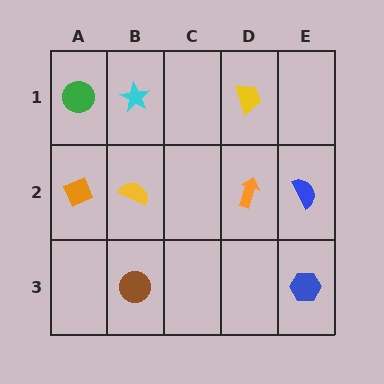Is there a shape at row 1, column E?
No, that cell is empty.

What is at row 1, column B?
A cyan star.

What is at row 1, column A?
A green circle.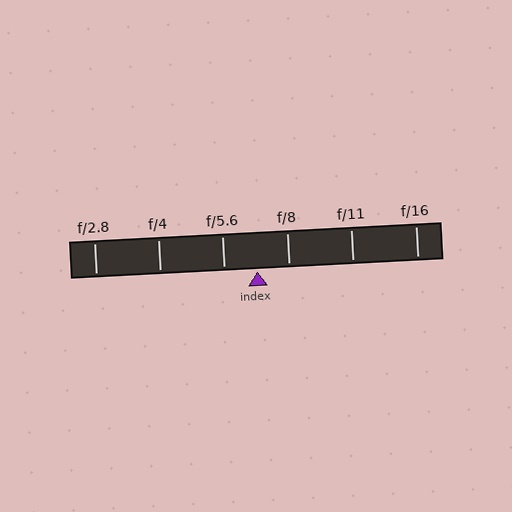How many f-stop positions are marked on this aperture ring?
There are 6 f-stop positions marked.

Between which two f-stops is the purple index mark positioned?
The index mark is between f/5.6 and f/8.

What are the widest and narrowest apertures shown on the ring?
The widest aperture shown is f/2.8 and the narrowest is f/16.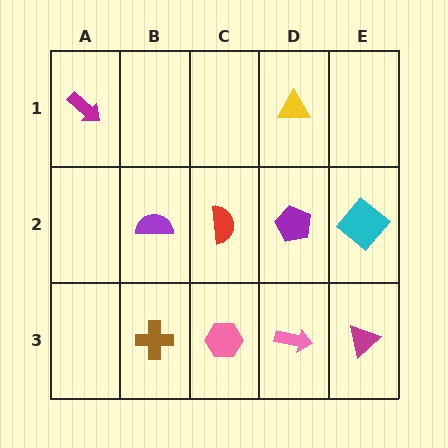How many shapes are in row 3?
4 shapes.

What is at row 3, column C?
A pink hexagon.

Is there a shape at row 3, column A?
No, that cell is empty.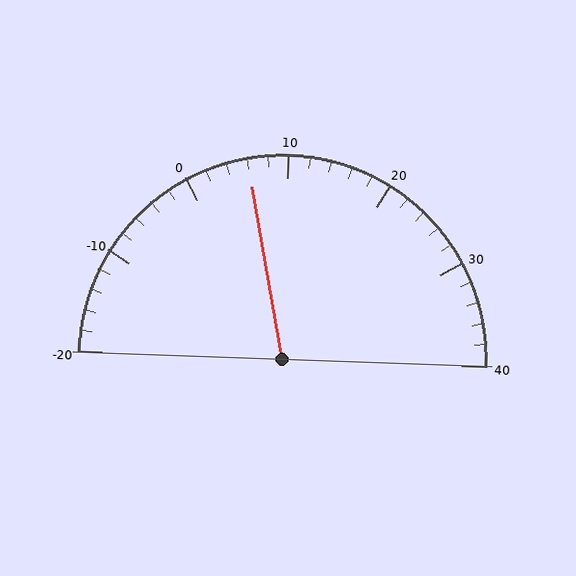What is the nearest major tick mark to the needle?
The nearest major tick mark is 10.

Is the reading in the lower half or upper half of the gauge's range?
The reading is in the lower half of the range (-20 to 40).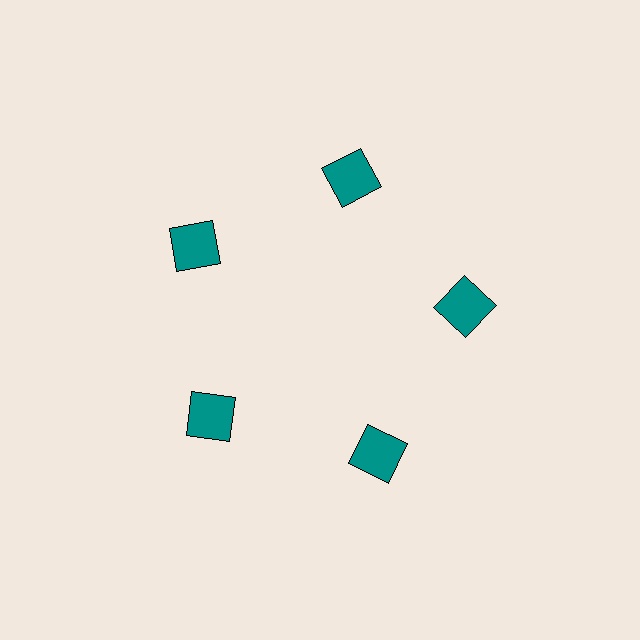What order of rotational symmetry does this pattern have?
This pattern has 5-fold rotational symmetry.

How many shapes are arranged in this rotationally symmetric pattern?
There are 5 shapes, arranged in 5 groups of 1.